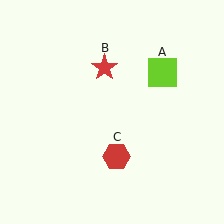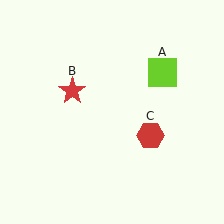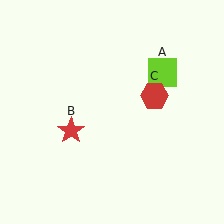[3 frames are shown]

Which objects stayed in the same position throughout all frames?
Lime square (object A) remained stationary.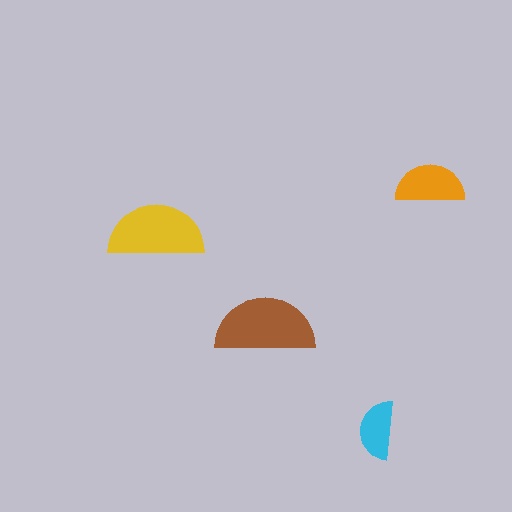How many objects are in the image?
There are 4 objects in the image.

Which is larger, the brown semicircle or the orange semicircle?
The brown one.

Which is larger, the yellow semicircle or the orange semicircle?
The yellow one.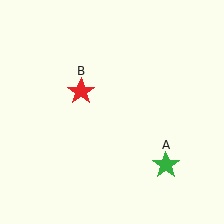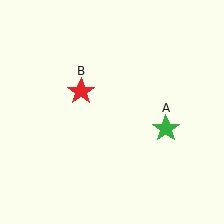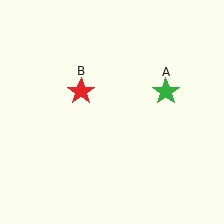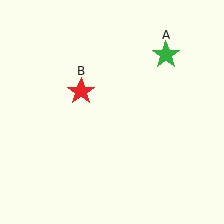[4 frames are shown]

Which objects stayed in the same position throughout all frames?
Red star (object B) remained stationary.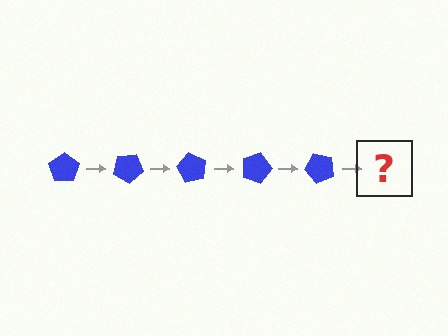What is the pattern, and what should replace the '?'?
The pattern is that the pentagon rotates 30 degrees each step. The '?' should be a blue pentagon rotated 150 degrees.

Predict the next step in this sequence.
The next step is a blue pentagon rotated 150 degrees.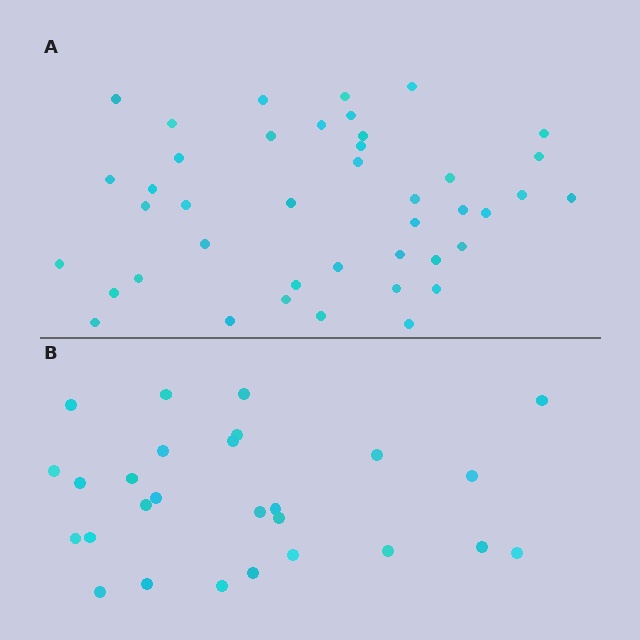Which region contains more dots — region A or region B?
Region A (the top region) has more dots.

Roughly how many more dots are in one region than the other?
Region A has approximately 15 more dots than region B.